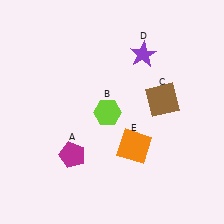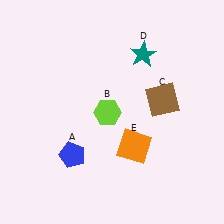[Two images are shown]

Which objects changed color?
A changed from magenta to blue. D changed from purple to teal.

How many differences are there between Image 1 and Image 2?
There are 2 differences between the two images.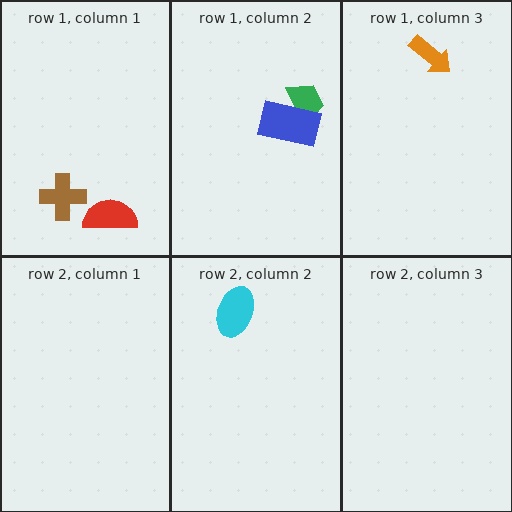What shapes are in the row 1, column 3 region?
The orange arrow.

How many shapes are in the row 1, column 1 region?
2.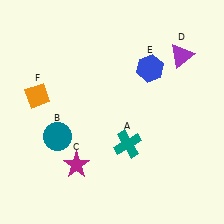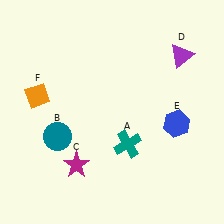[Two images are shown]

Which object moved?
The blue hexagon (E) moved down.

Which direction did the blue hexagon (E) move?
The blue hexagon (E) moved down.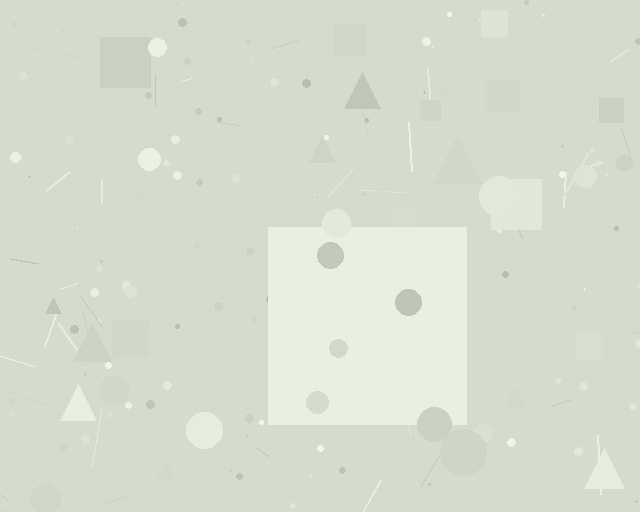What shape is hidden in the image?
A square is hidden in the image.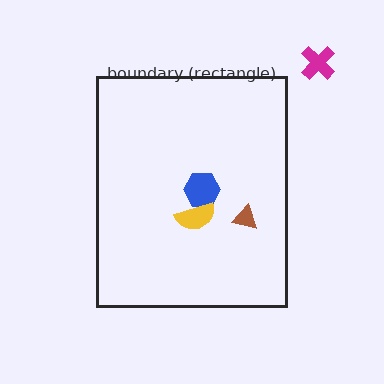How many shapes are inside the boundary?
3 inside, 1 outside.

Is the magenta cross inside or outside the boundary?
Outside.